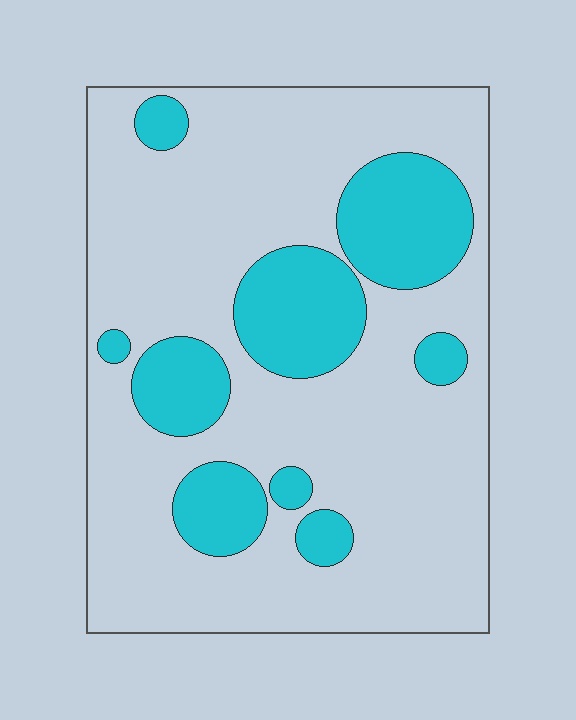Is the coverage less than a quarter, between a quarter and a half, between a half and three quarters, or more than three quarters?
Less than a quarter.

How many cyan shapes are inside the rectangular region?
9.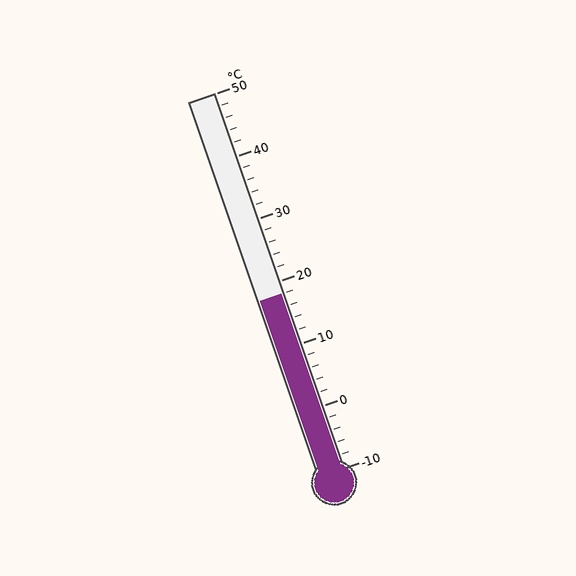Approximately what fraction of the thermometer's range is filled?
The thermometer is filled to approximately 45% of its range.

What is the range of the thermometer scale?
The thermometer scale ranges from -10°C to 50°C.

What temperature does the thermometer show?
The thermometer shows approximately 18°C.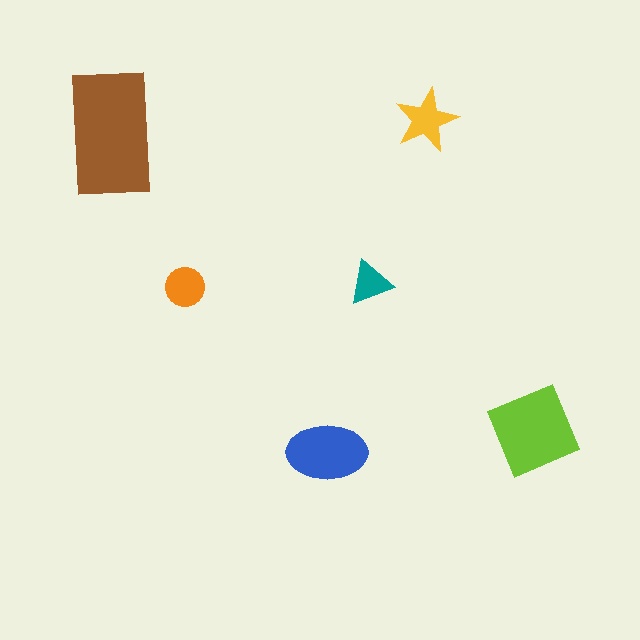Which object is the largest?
The brown rectangle.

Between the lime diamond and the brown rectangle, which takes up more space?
The brown rectangle.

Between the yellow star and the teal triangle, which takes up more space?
The yellow star.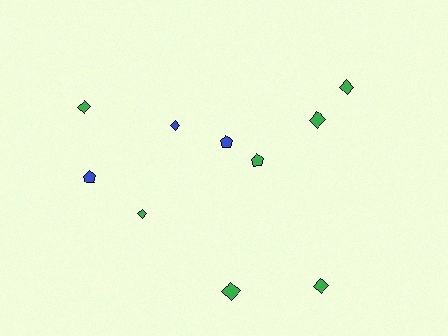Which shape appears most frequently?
Diamond, with 7 objects.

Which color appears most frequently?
Green, with 7 objects.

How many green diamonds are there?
There are 6 green diamonds.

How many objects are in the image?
There are 10 objects.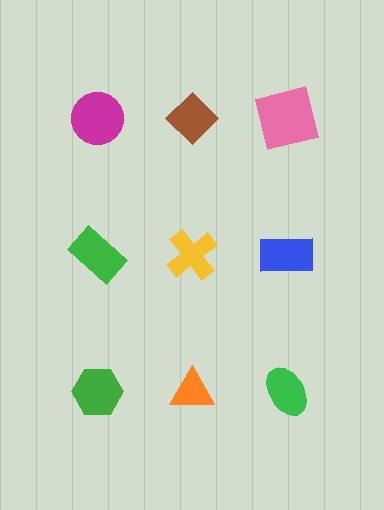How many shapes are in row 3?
3 shapes.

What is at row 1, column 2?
A brown diamond.